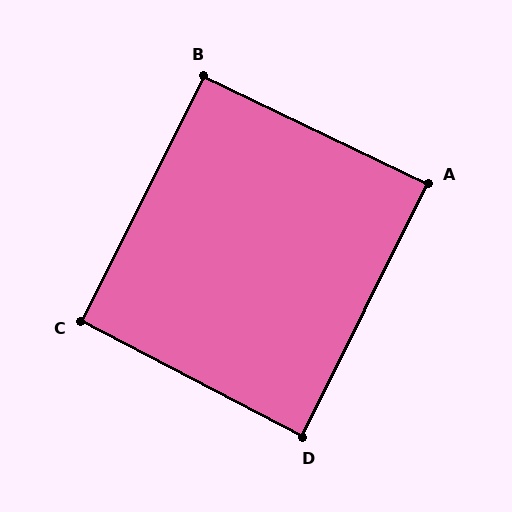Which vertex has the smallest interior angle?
D, at approximately 89 degrees.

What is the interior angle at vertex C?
Approximately 91 degrees (approximately right).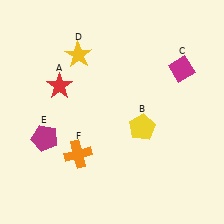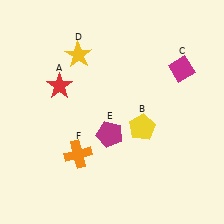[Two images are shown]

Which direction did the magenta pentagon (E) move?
The magenta pentagon (E) moved right.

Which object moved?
The magenta pentagon (E) moved right.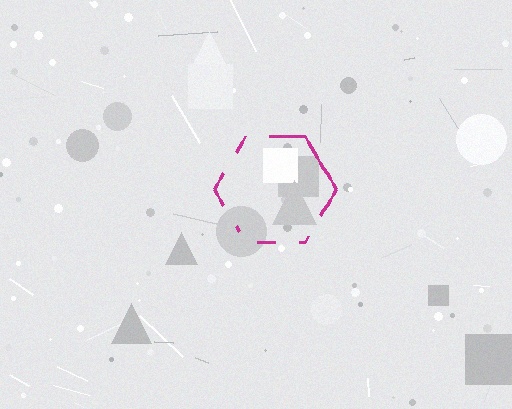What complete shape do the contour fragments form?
The contour fragments form a hexagon.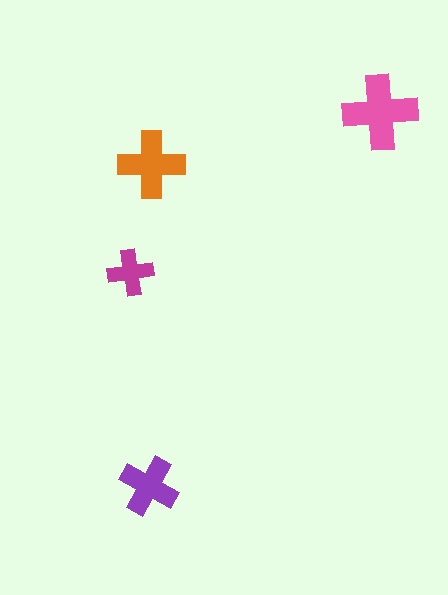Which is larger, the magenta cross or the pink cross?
The pink one.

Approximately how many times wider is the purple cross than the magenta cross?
About 1.5 times wider.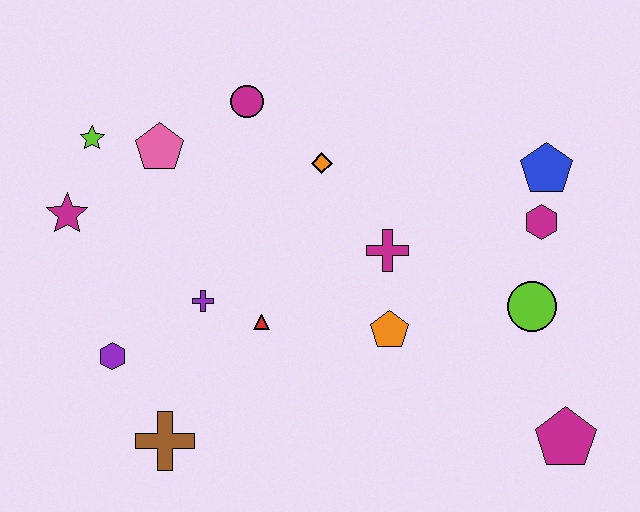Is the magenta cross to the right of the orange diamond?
Yes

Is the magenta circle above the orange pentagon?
Yes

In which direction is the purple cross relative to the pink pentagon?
The purple cross is below the pink pentagon.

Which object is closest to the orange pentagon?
The magenta cross is closest to the orange pentagon.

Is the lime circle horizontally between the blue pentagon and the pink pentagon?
Yes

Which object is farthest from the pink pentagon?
The magenta pentagon is farthest from the pink pentagon.